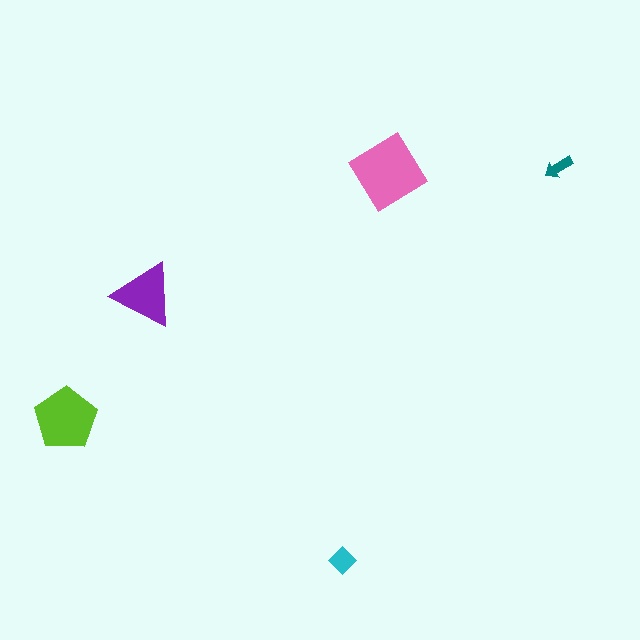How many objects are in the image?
There are 5 objects in the image.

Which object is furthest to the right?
The teal arrow is rightmost.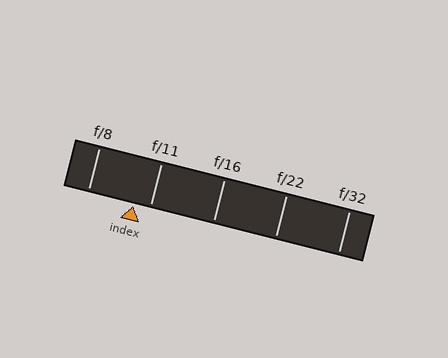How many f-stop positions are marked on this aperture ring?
There are 5 f-stop positions marked.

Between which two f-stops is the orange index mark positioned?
The index mark is between f/8 and f/11.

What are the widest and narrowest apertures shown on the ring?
The widest aperture shown is f/8 and the narrowest is f/32.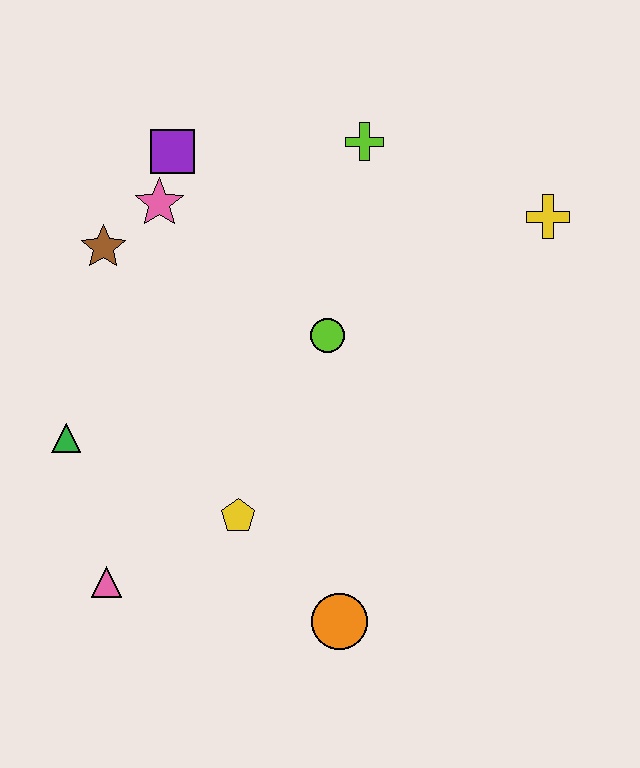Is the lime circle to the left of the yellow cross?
Yes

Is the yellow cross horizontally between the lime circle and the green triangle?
No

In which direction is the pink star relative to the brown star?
The pink star is to the right of the brown star.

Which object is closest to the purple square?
The pink star is closest to the purple square.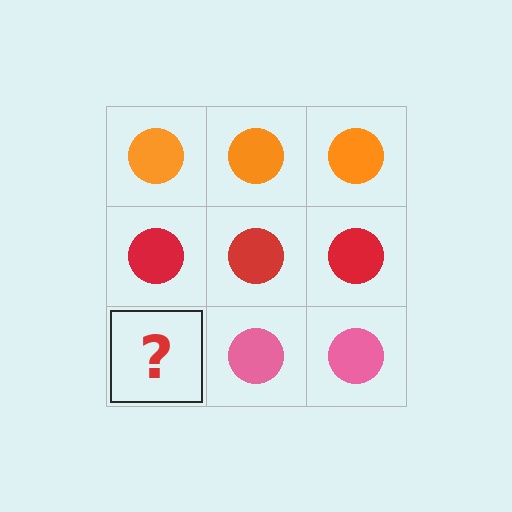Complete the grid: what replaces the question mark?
The question mark should be replaced with a pink circle.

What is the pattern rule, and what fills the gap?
The rule is that each row has a consistent color. The gap should be filled with a pink circle.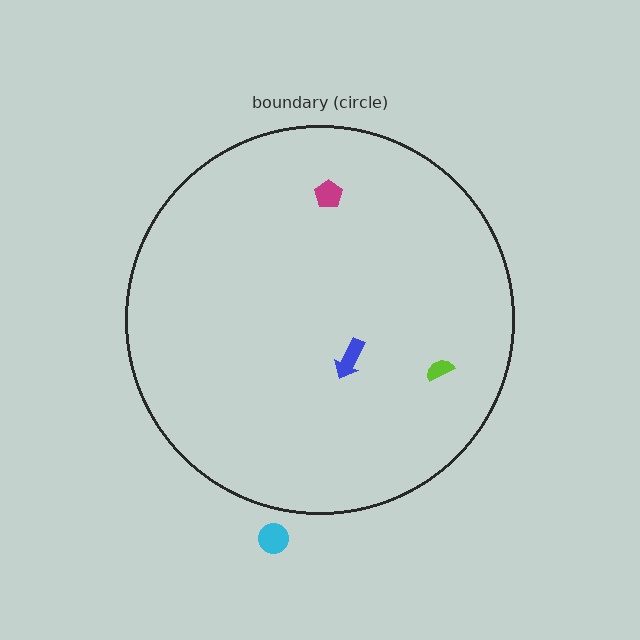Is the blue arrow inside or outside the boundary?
Inside.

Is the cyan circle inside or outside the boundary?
Outside.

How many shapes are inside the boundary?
3 inside, 1 outside.